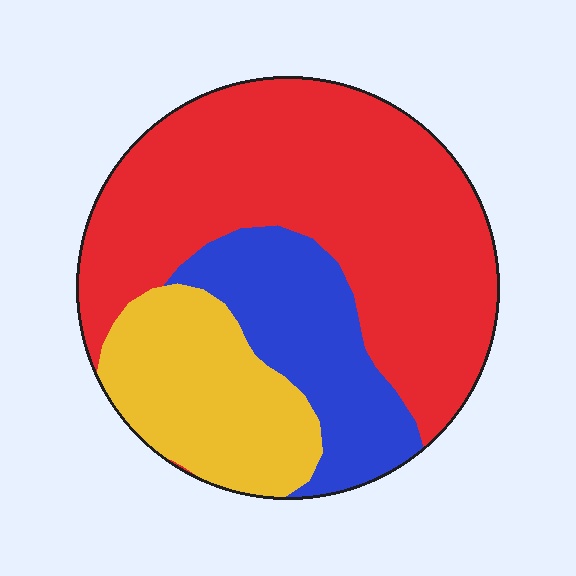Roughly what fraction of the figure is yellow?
Yellow covers about 20% of the figure.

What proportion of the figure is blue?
Blue takes up about one fifth (1/5) of the figure.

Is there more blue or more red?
Red.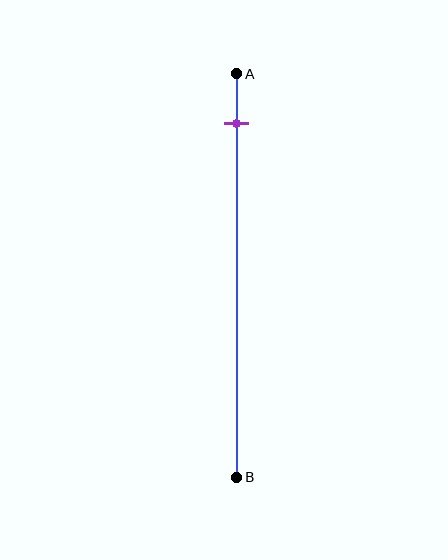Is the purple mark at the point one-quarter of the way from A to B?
No, the mark is at about 10% from A, not at the 25% one-quarter point.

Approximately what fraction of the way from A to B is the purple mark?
The purple mark is approximately 10% of the way from A to B.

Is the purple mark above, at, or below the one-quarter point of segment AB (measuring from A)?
The purple mark is above the one-quarter point of segment AB.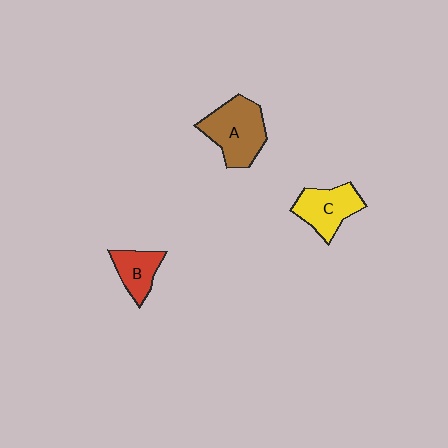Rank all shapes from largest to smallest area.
From largest to smallest: A (brown), C (yellow), B (red).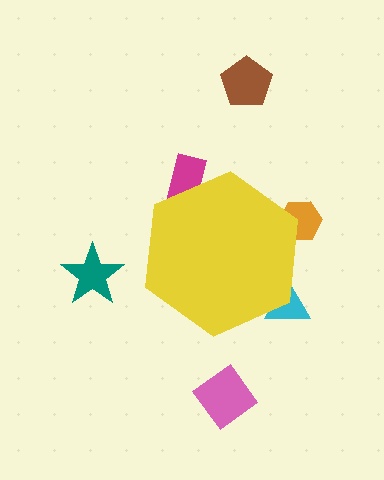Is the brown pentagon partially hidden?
No, the brown pentagon is fully visible.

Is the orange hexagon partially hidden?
Yes, the orange hexagon is partially hidden behind the yellow hexagon.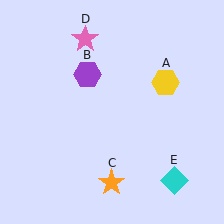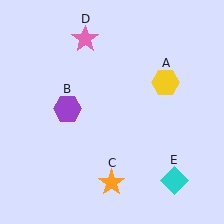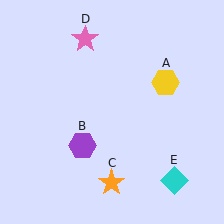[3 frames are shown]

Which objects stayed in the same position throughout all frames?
Yellow hexagon (object A) and orange star (object C) and pink star (object D) and cyan diamond (object E) remained stationary.